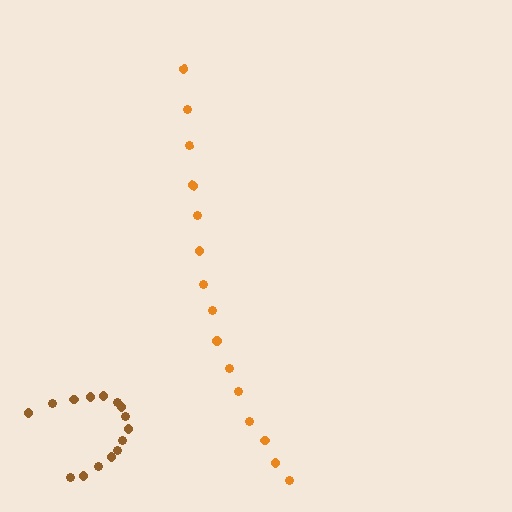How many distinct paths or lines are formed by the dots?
There are 2 distinct paths.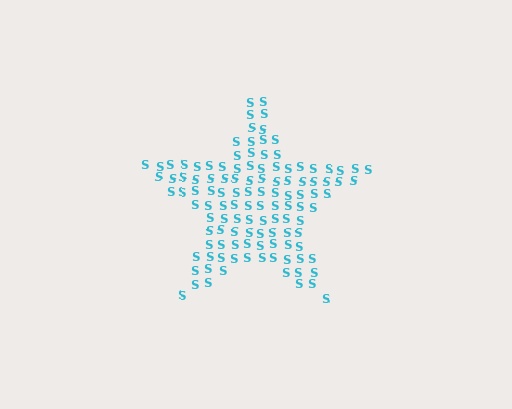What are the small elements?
The small elements are letter S's.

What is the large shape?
The large shape is a star.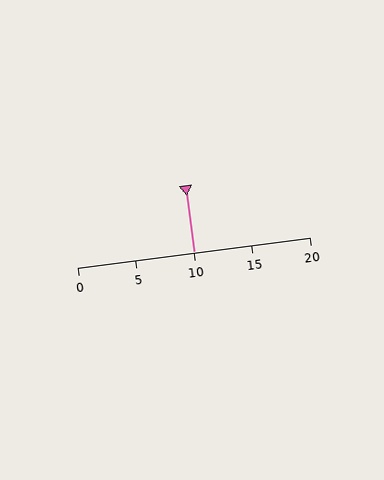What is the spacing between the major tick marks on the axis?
The major ticks are spaced 5 apart.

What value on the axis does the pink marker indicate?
The marker indicates approximately 10.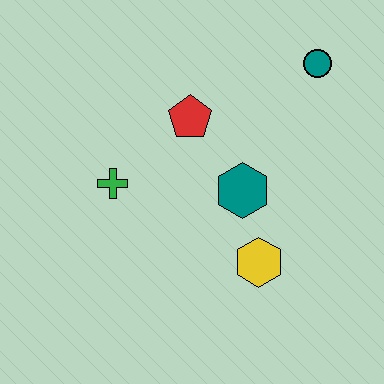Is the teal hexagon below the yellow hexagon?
No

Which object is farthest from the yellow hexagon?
The teal circle is farthest from the yellow hexagon.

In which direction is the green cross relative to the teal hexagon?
The green cross is to the left of the teal hexagon.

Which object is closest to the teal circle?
The red pentagon is closest to the teal circle.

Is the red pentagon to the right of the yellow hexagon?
No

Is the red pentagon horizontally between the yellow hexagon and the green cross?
Yes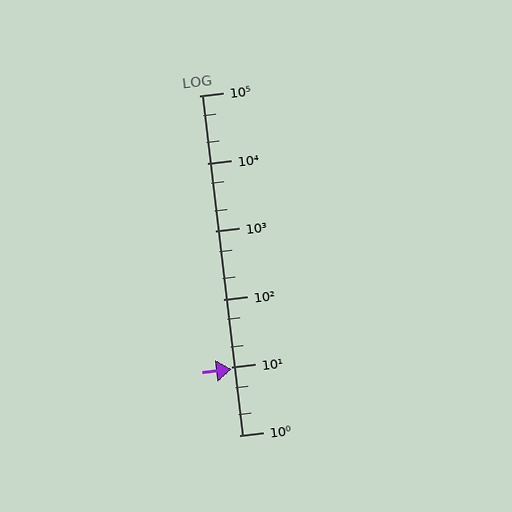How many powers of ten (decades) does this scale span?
The scale spans 5 decades, from 1 to 100000.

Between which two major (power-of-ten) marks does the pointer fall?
The pointer is between 1 and 10.